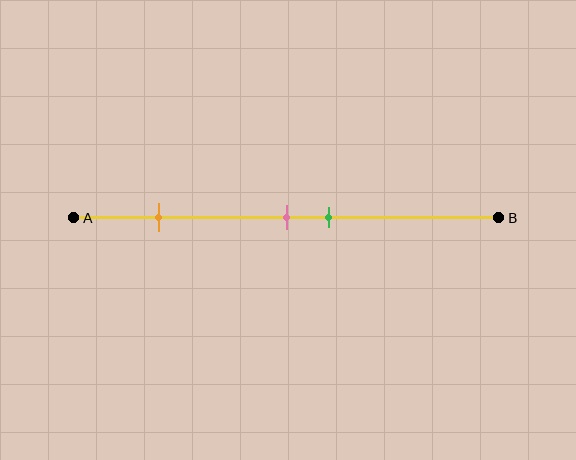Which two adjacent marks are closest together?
The pink and green marks are the closest adjacent pair.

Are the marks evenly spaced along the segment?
No, the marks are not evenly spaced.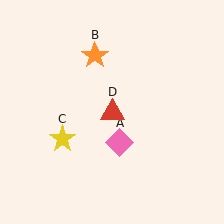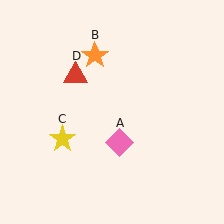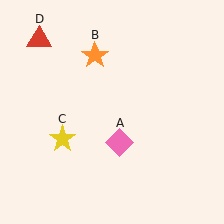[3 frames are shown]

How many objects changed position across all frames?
1 object changed position: red triangle (object D).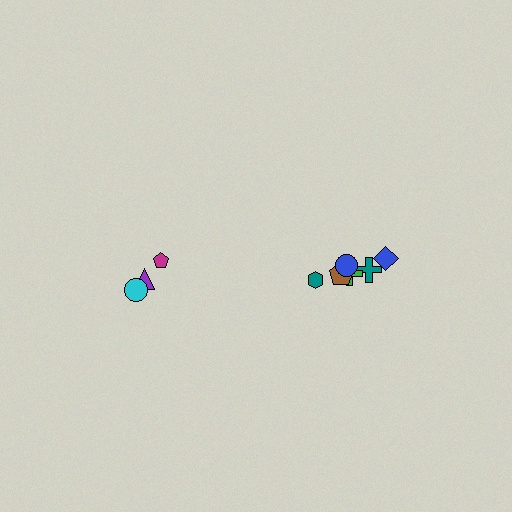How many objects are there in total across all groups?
There are 9 objects.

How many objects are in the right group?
There are 6 objects.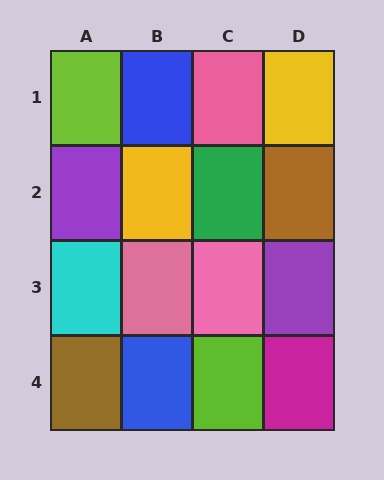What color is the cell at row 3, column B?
Pink.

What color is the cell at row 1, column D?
Yellow.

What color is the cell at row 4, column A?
Brown.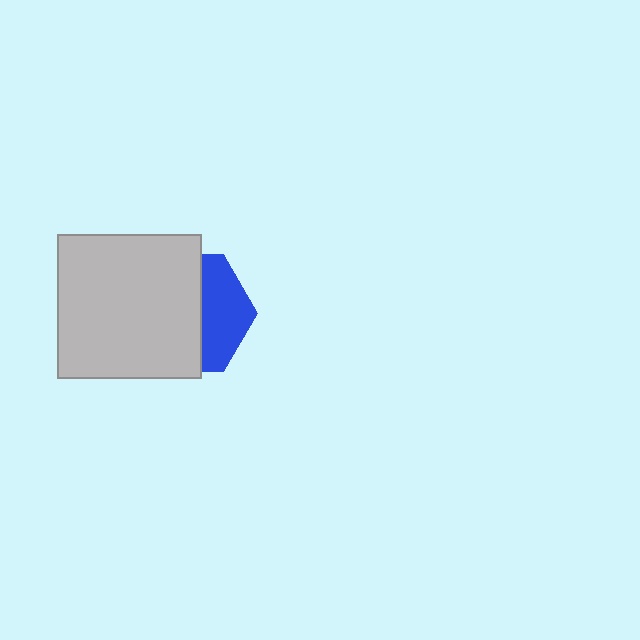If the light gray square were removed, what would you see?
You would see the complete blue hexagon.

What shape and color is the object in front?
The object in front is a light gray square.